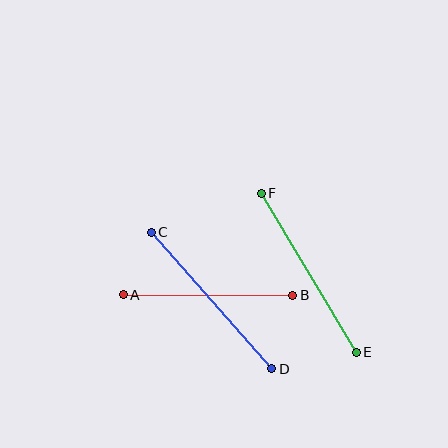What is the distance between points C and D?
The distance is approximately 182 pixels.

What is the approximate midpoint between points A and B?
The midpoint is at approximately (208, 295) pixels.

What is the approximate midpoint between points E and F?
The midpoint is at approximately (309, 273) pixels.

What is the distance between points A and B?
The distance is approximately 169 pixels.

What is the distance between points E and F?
The distance is approximately 185 pixels.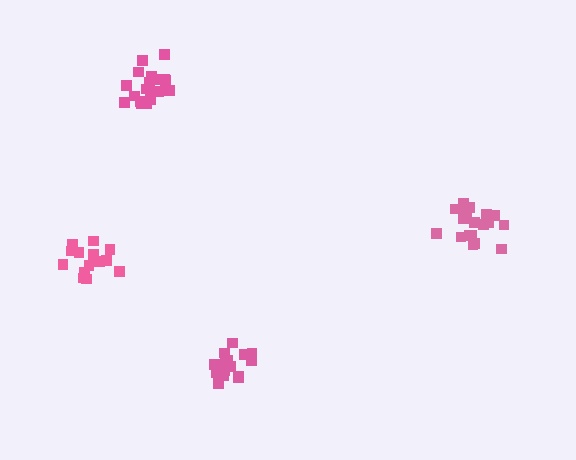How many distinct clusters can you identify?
There are 4 distinct clusters.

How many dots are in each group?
Group 1: 18 dots, Group 2: 20 dots, Group 3: 15 dots, Group 4: 14 dots (67 total).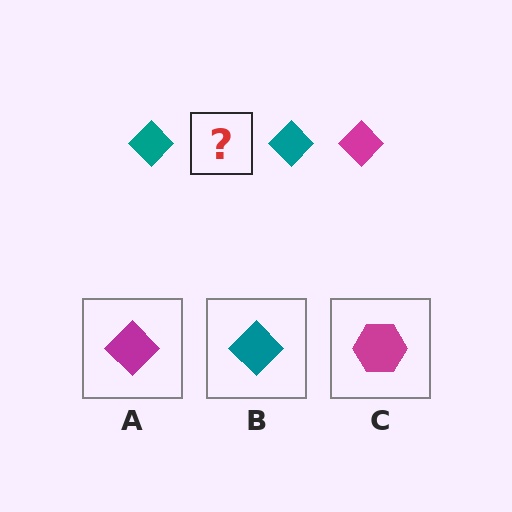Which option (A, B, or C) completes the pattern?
A.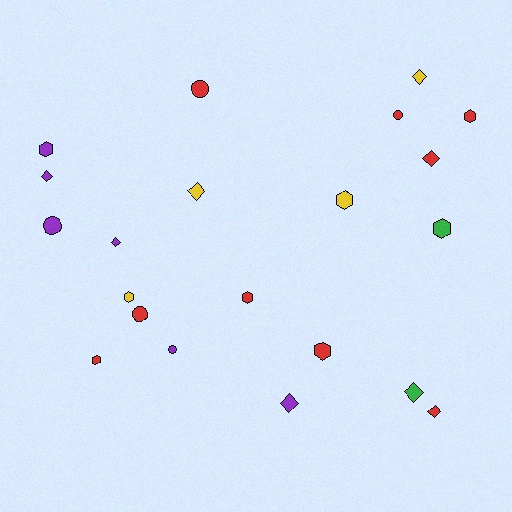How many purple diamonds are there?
There are 3 purple diamonds.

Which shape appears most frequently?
Diamond, with 8 objects.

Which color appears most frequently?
Red, with 9 objects.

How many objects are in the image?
There are 21 objects.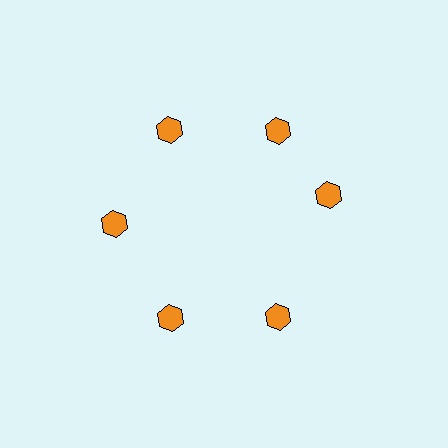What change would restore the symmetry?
The symmetry would be restored by rotating it back into even spacing with its neighbors so that all 6 hexagons sit at equal angles and equal distance from the center.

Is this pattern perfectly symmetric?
No. The 6 orange hexagons are arranged in a ring, but one element near the 3 o'clock position is rotated out of alignment along the ring, breaking the 6-fold rotational symmetry.